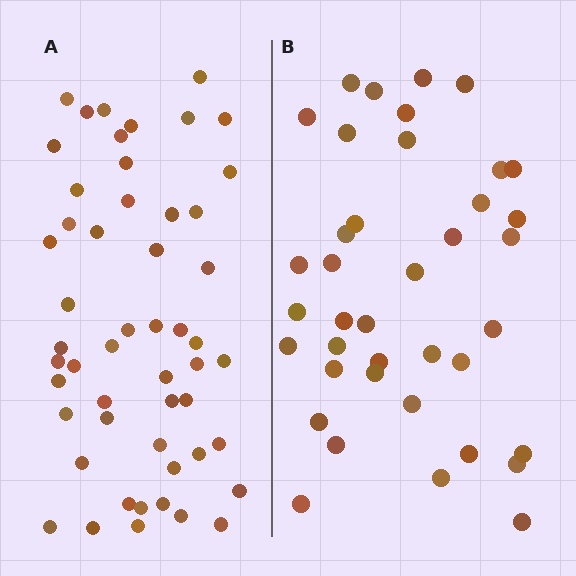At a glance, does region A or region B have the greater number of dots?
Region A (the left region) has more dots.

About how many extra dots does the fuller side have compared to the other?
Region A has approximately 15 more dots than region B.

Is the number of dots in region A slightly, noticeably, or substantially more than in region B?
Region A has noticeably more, but not dramatically so. The ratio is roughly 1.3 to 1.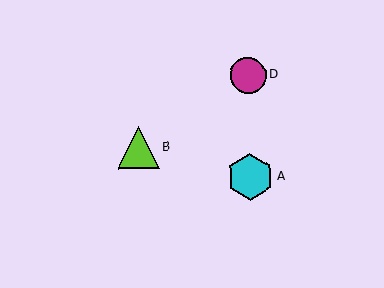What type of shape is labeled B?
Shape B is a lime triangle.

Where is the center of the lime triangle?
The center of the lime triangle is at (138, 147).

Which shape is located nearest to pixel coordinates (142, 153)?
The lime triangle (labeled B) at (138, 147) is nearest to that location.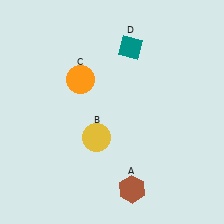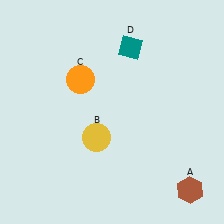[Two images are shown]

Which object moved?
The brown hexagon (A) moved right.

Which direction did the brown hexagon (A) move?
The brown hexagon (A) moved right.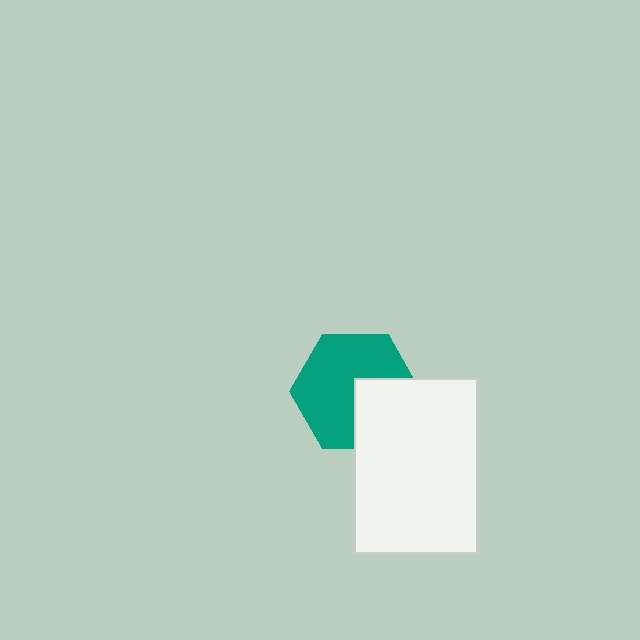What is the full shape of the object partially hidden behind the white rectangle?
The partially hidden object is a teal hexagon.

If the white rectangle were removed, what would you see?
You would see the complete teal hexagon.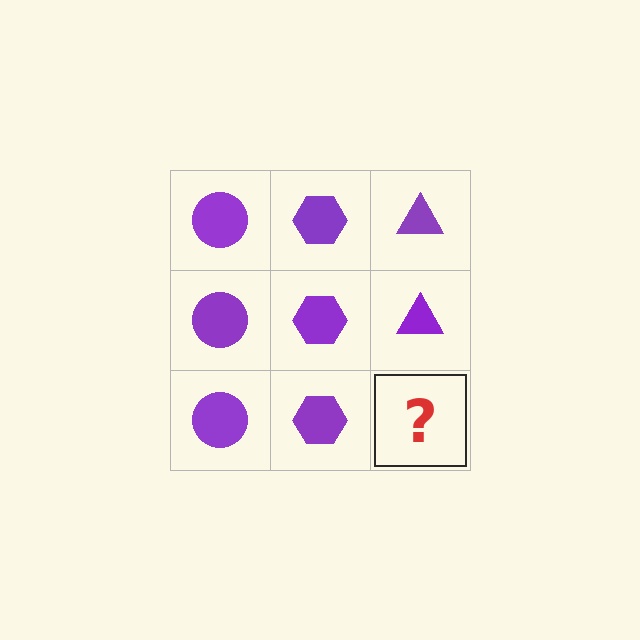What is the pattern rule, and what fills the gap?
The rule is that each column has a consistent shape. The gap should be filled with a purple triangle.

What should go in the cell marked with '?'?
The missing cell should contain a purple triangle.